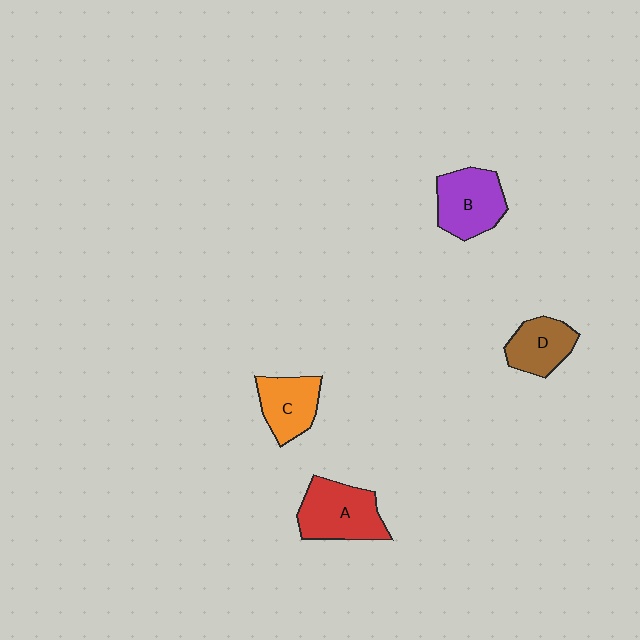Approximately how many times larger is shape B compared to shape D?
Approximately 1.3 times.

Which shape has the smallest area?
Shape D (brown).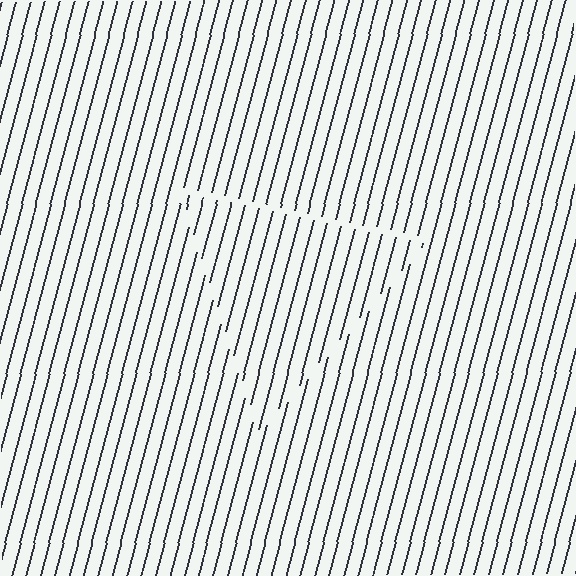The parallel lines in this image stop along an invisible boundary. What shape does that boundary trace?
An illusory triangle. The interior of the shape contains the same grating, shifted by half a period — the contour is defined by the phase discontinuity where line-ends from the inner and outer gratings abut.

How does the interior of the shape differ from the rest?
The interior of the shape contains the same grating, shifted by half a period — the contour is defined by the phase discontinuity where line-ends from the inner and outer gratings abut.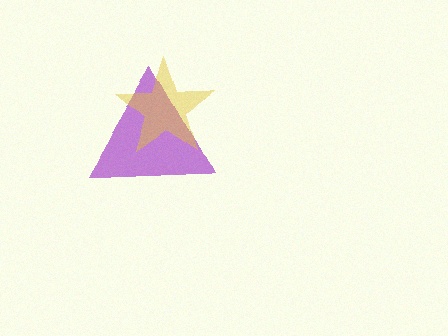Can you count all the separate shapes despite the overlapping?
Yes, there are 2 separate shapes.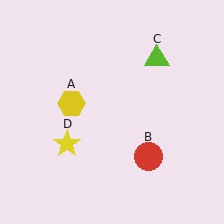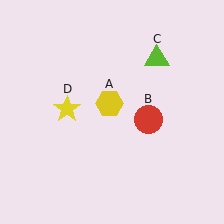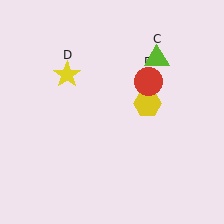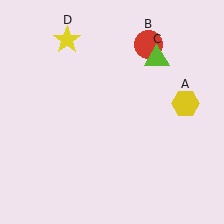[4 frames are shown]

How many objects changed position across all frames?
3 objects changed position: yellow hexagon (object A), red circle (object B), yellow star (object D).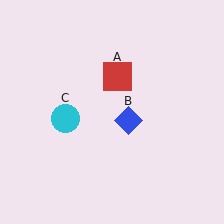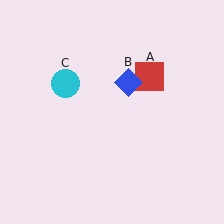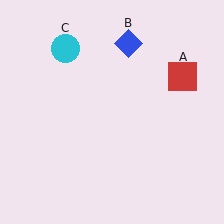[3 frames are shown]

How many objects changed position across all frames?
3 objects changed position: red square (object A), blue diamond (object B), cyan circle (object C).